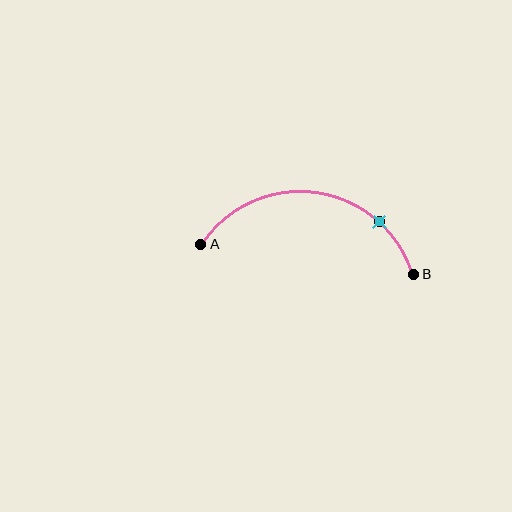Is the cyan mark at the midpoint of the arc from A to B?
No. The cyan mark lies on the arc but is closer to endpoint B. The arc midpoint would be at the point on the curve equidistant along the arc from both A and B.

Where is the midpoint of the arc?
The arc midpoint is the point on the curve farthest from the straight line joining A and B. It sits above that line.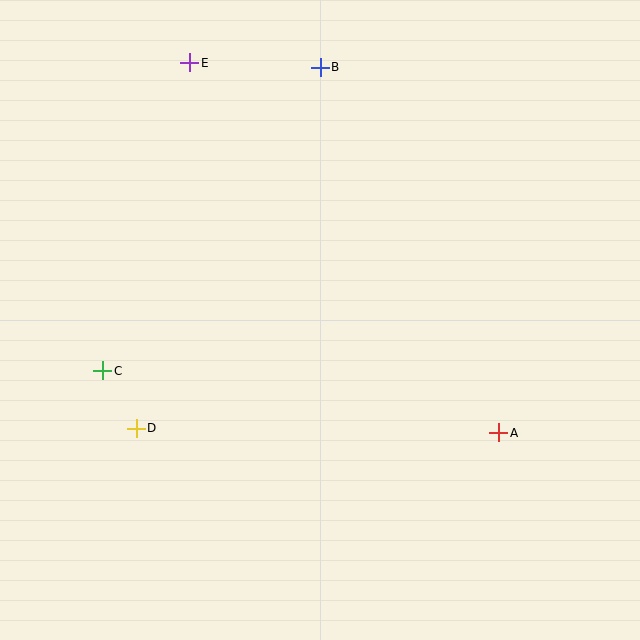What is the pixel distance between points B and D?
The distance between B and D is 405 pixels.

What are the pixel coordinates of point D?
Point D is at (136, 428).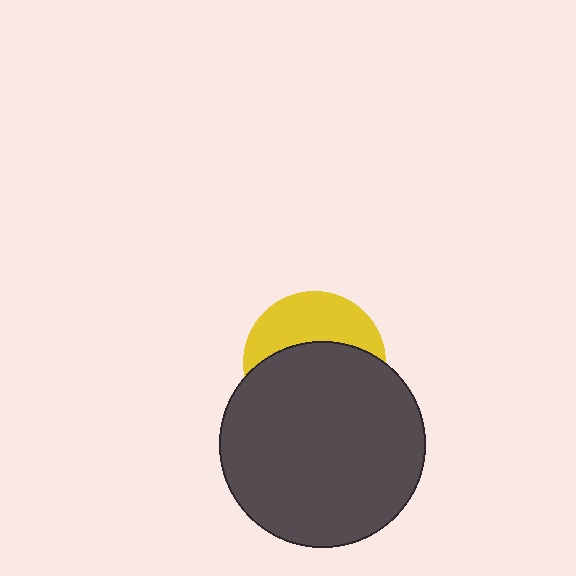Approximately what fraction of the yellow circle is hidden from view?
Roughly 61% of the yellow circle is hidden behind the dark gray circle.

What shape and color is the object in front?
The object in front is a dark gray circle.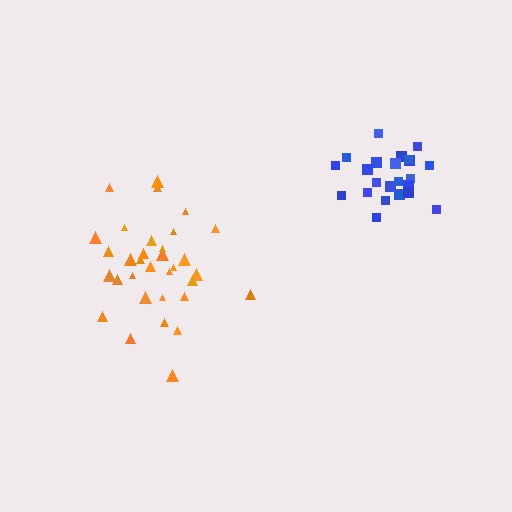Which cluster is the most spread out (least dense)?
Orange.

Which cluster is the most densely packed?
Blue.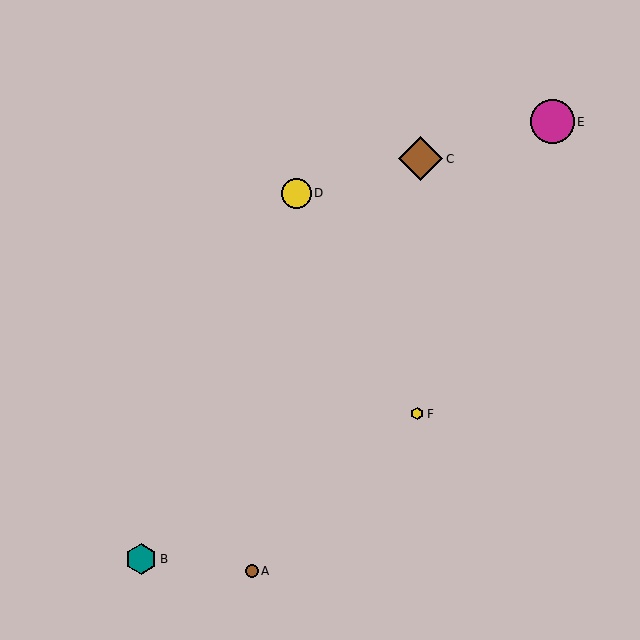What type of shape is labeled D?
Shape D is a yellow circle.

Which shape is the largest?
The brown diamond (labeled C) is the largest.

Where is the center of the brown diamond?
The center of the brown diamond is at (421, 159).